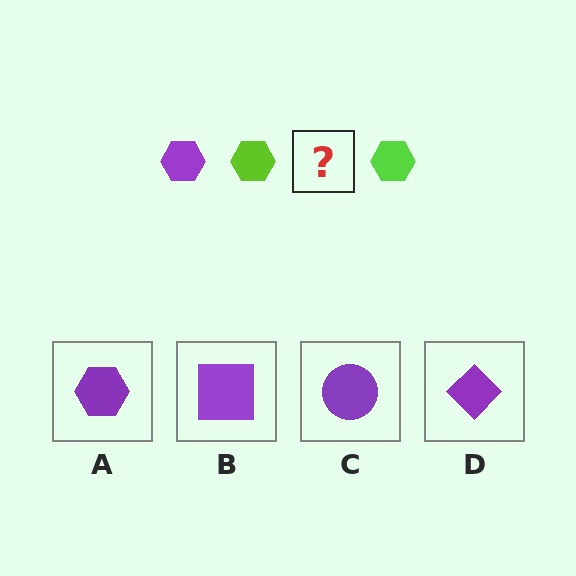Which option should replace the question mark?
Option A.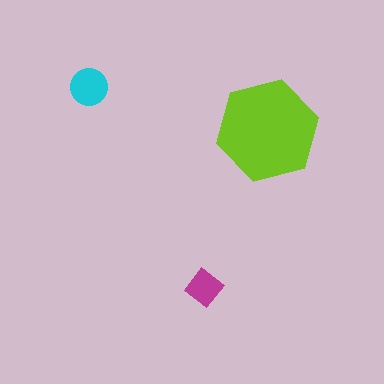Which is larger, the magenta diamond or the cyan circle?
The cyan circle.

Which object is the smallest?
The magenta diamond.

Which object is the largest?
The lime hexagon.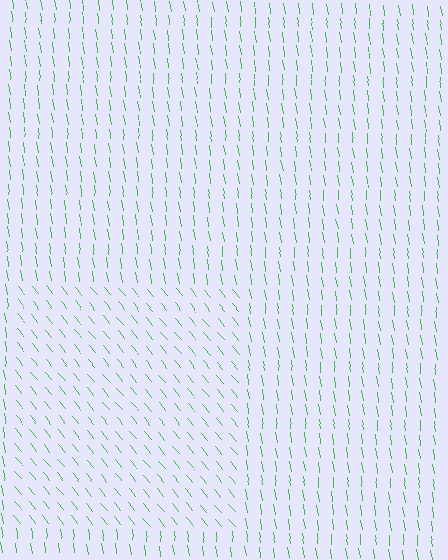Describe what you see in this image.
The image is filled with small green line segments. A rectangle region in the image has lines oriented differently from the surrounding lines, creating a visible texture boundary.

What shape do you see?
I see a rectangle.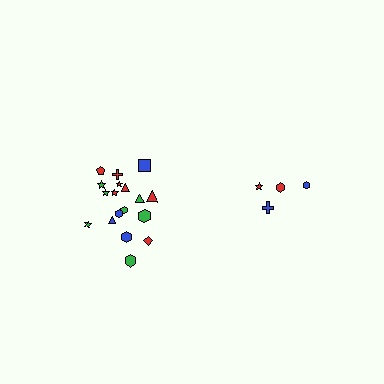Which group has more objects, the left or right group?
The left group.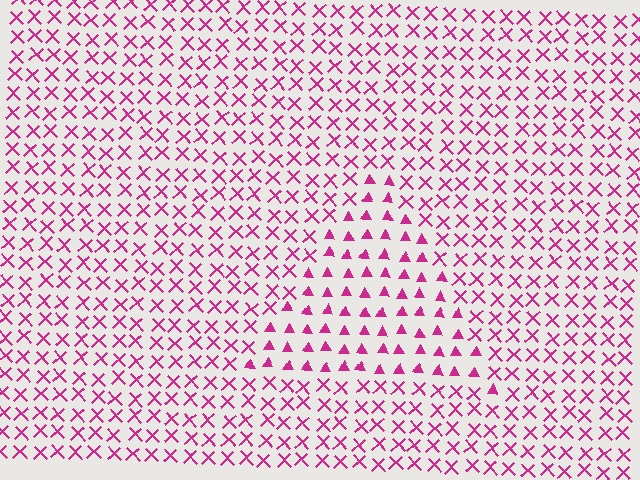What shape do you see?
I see a triangle.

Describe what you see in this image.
The image is filled with small magenta elements arranged in a uniform grid. A triangle-shaped region contains triangles, while the surrounding area contains X marks. The boundary is defined purely by the change in element shape.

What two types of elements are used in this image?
The image uses triangles inside the triangle region and X marks outside it.